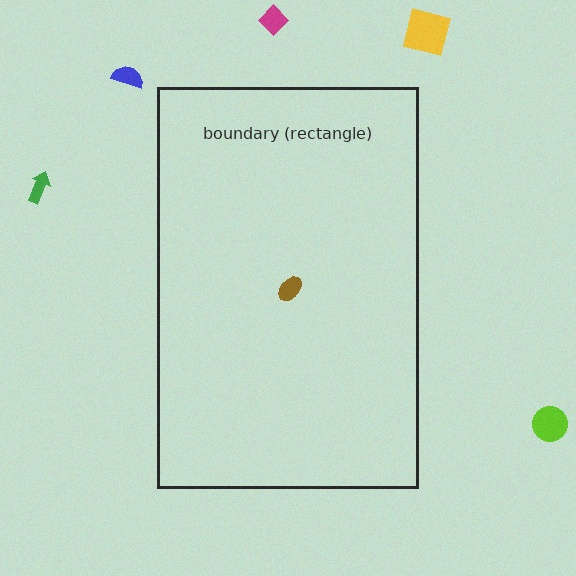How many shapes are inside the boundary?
1 inside, 5 outside.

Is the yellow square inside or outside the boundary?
Outside.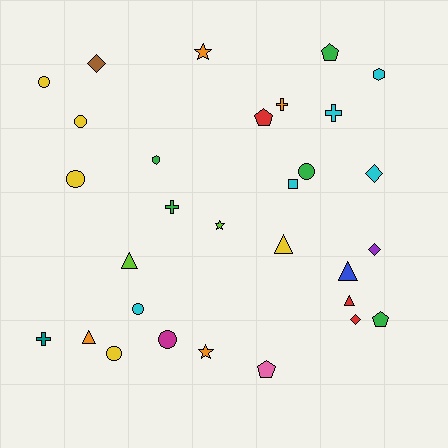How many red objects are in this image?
There are 3 red objects.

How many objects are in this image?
There are 30 objects.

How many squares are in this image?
There is 1 square.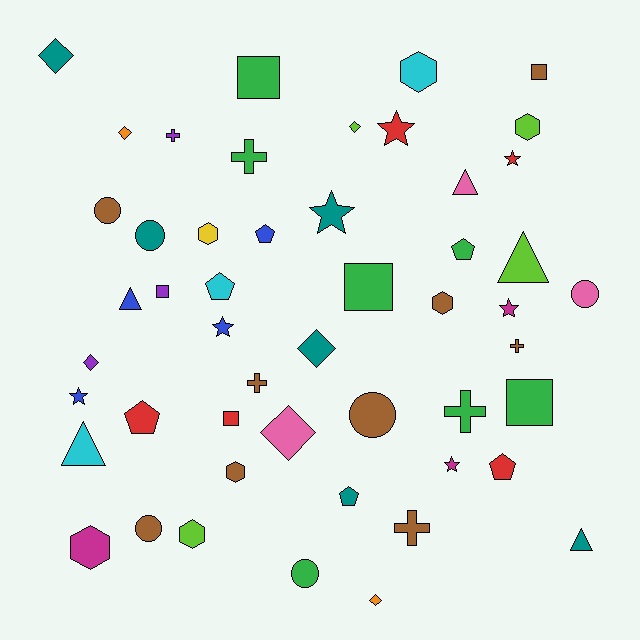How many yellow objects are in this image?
There is 1 yellow object.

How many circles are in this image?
There are 6 circles.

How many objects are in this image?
There are 50 objects.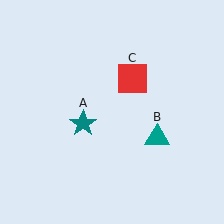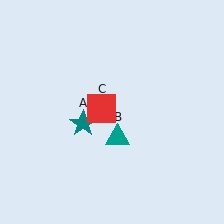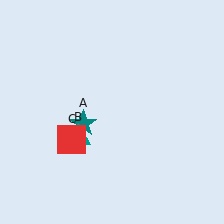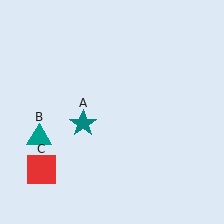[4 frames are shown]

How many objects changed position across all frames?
2 objects changed position: teal triangle (object B), red square (object C).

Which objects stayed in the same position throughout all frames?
Teal star (object A) remained stationary.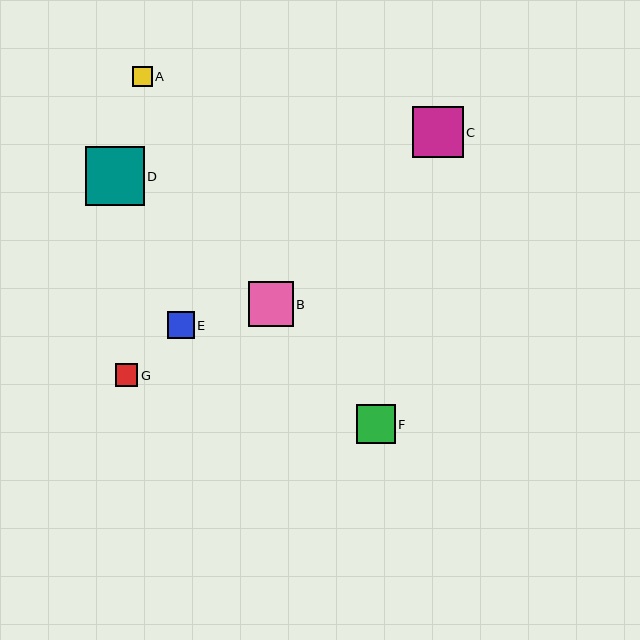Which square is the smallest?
Square A is the smallest with a size of approximately 19 pixels.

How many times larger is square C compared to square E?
Square C is approximately 1.9 times the size of square E.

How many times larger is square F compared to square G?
Square F is approximately 1.7 times the size of square G.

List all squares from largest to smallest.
From largest to smallest: D, C, B, F, E, G, A.